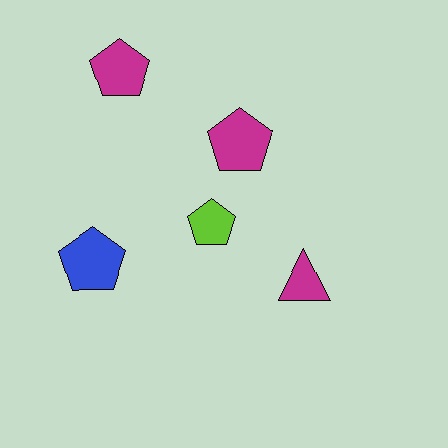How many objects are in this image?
There are 5 objects.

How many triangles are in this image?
There is 1 triangle.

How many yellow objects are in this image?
There are no yellow objects.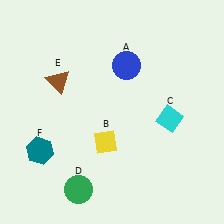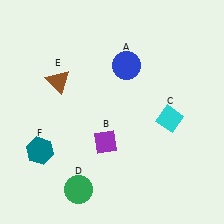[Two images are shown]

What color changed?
The diamond (B) changed from yellow in Image 1 to purple in Image 2.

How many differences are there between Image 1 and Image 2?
There is 1 difference between the two images.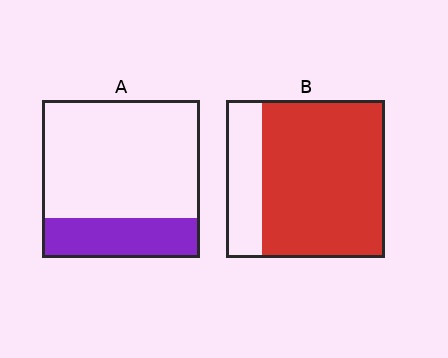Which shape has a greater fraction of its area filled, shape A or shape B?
Shape B.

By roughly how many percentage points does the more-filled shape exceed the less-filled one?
By roughly 50 percentage points (B over A).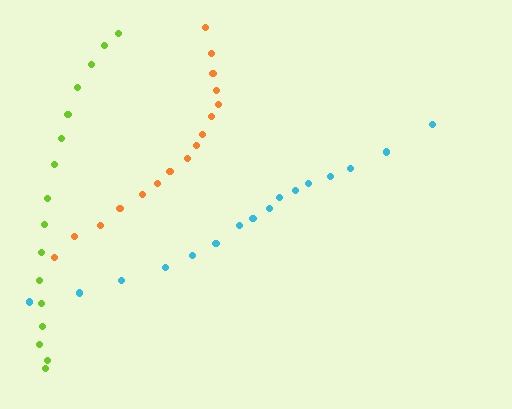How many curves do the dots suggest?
There are 3 distinct paths.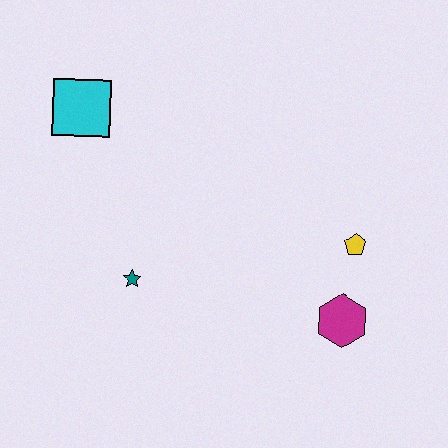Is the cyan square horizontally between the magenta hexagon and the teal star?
No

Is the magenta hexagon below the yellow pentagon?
Yes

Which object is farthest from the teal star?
The yellow pentagon is farthest from the teal star.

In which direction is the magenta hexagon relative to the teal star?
The magenta hexagon is to the right of the teal star.